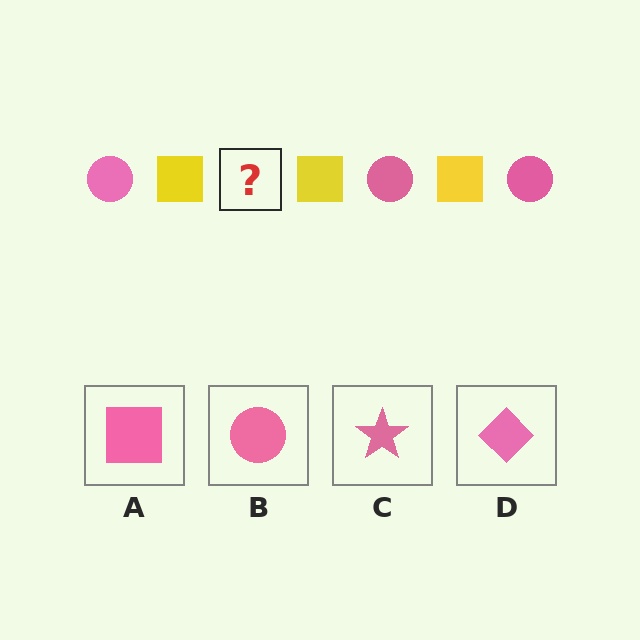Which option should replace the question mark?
Option B.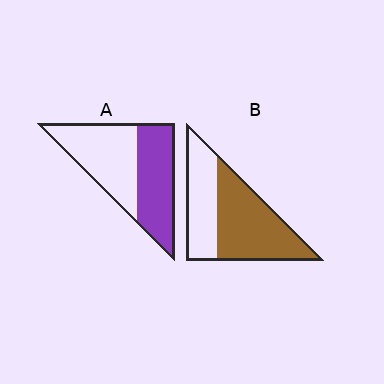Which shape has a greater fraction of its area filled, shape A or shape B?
Shape B.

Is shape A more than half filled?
Roughly half.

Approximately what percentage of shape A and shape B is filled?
A is approximately 45% and B is approximately 60%.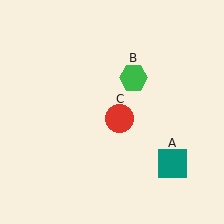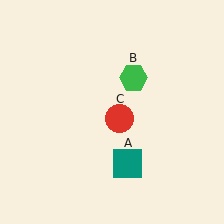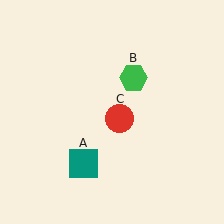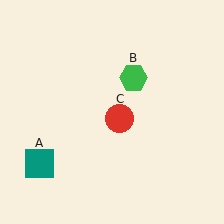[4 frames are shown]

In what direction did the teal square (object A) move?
The teal square (object A) moved left.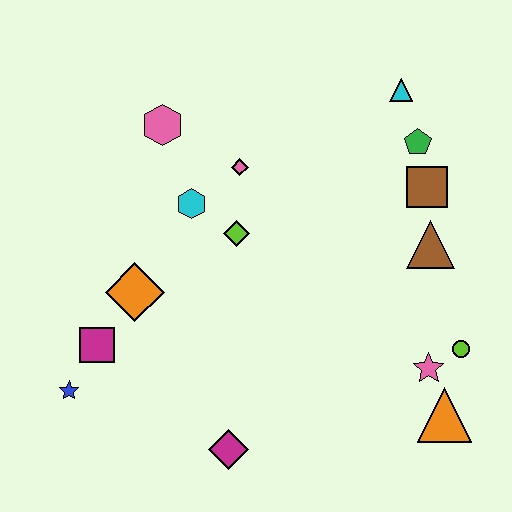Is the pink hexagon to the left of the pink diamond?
Yes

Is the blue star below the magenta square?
Yes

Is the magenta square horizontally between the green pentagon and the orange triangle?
No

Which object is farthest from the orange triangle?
The pink hexagon is farthest from the orange triangle.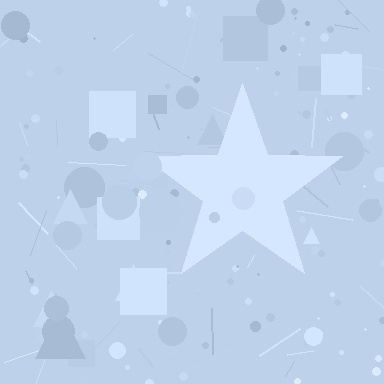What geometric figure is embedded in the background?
A star is embedded in the background.